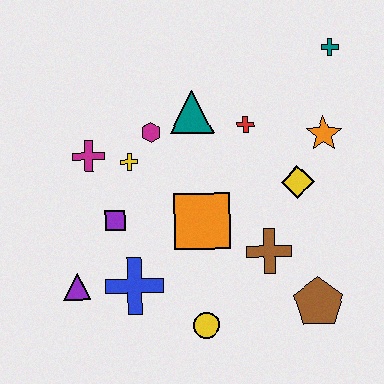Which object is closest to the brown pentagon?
The brown cross is closest to the brown pentagon.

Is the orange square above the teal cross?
No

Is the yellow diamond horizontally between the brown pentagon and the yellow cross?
Yes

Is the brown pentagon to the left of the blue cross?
No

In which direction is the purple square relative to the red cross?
The purple square is to the left of the red cross.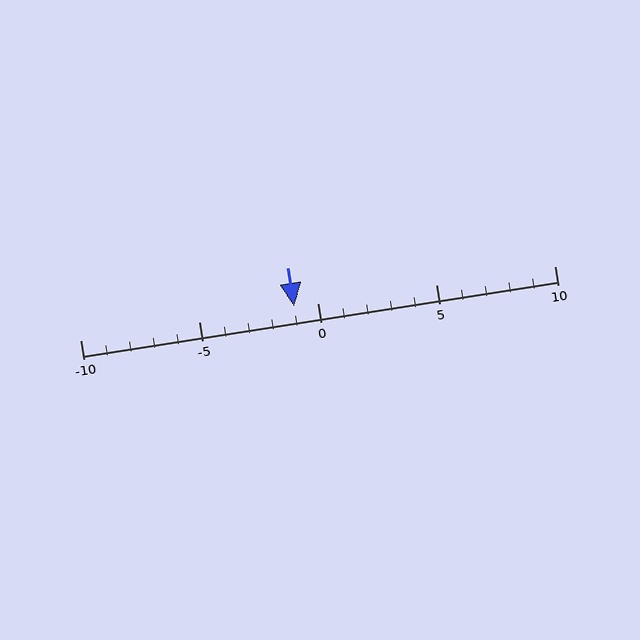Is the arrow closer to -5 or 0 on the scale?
The arrow is closer to 0.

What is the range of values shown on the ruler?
The ruler shows values from -10 to 10.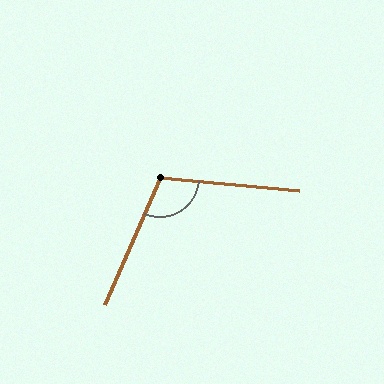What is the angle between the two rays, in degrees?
Approximately 108 degrees.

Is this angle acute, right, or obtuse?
It is obtuse.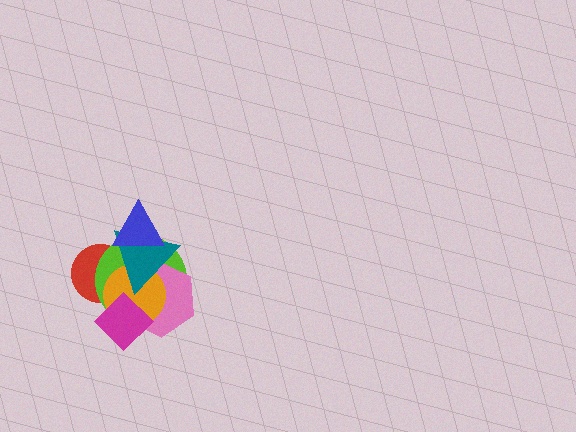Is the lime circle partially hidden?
Yes, it is partially covered by another shape.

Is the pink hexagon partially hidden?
Yes, it is partially covered by another shape.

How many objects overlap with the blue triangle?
2 objects overlap with the blue triangle.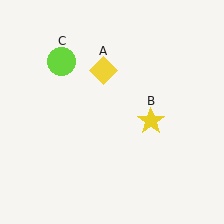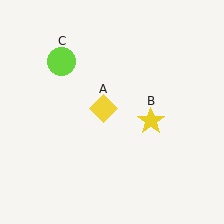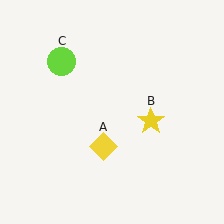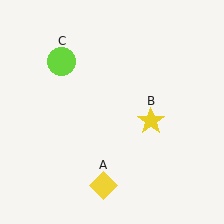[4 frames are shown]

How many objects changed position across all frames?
1 object changed position: yellow diamond (object A).